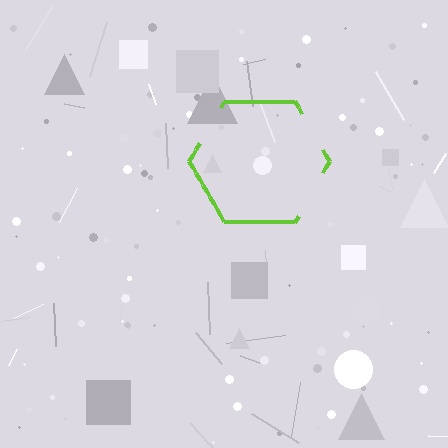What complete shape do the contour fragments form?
The contour fragments form a hexagon.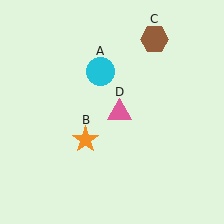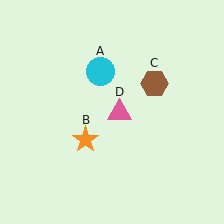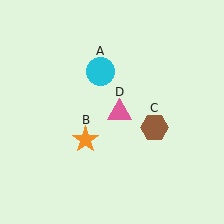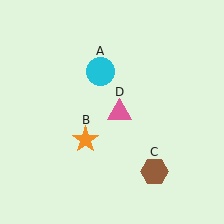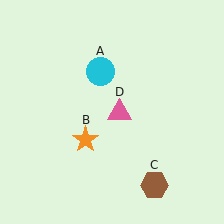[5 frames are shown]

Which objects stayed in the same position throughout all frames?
Cyan circle (object A) and orange star (object B) and pink triangle (object D) remained stationary.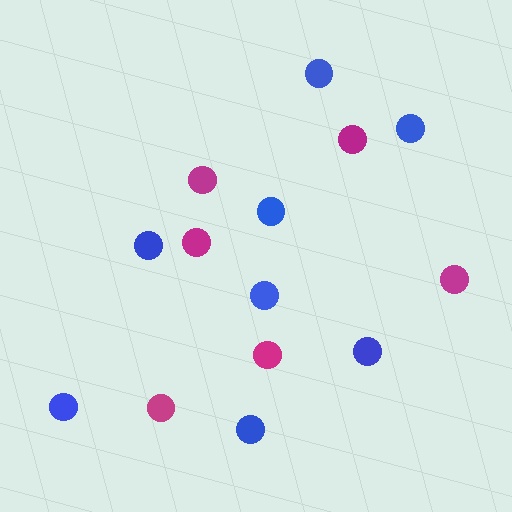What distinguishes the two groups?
There are 2 groups: one group of blue circles (8) and one group of magenta circles (6).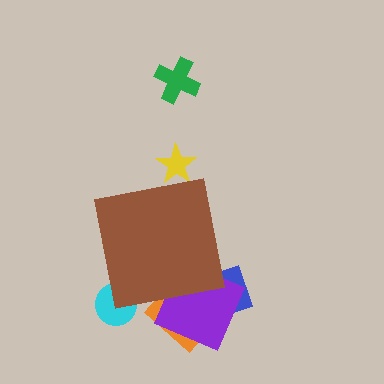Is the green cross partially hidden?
No, the green cross is fully visible.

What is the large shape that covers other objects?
A brown square.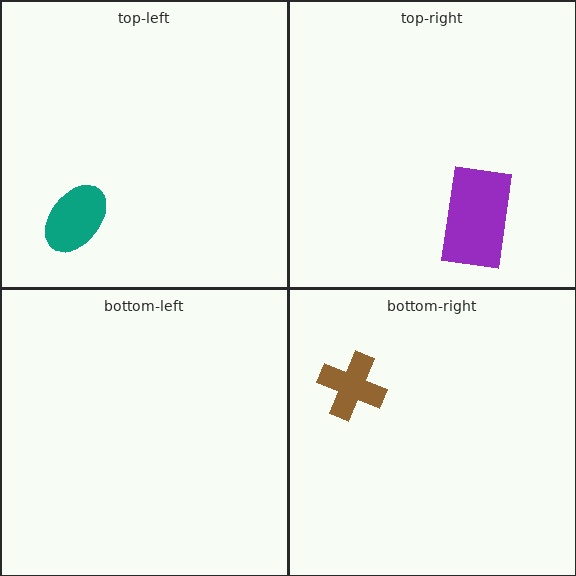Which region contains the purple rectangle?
The top-right region.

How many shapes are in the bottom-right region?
1.